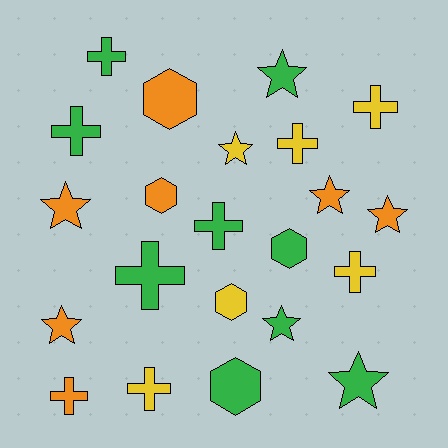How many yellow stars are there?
There is 1 yellow star.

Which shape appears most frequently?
Cross, with 9 objects.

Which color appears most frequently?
Green, with 9 objects.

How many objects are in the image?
There are 22 objects.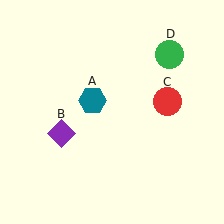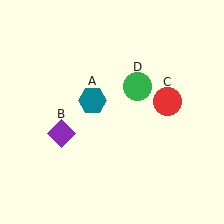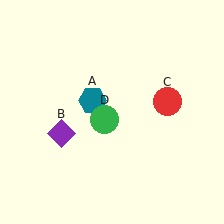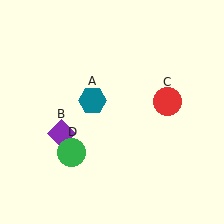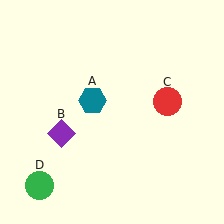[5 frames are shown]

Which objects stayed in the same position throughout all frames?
Teal hexagon (object A) and purple diamond (object B) and red circle (object C) remained stationary.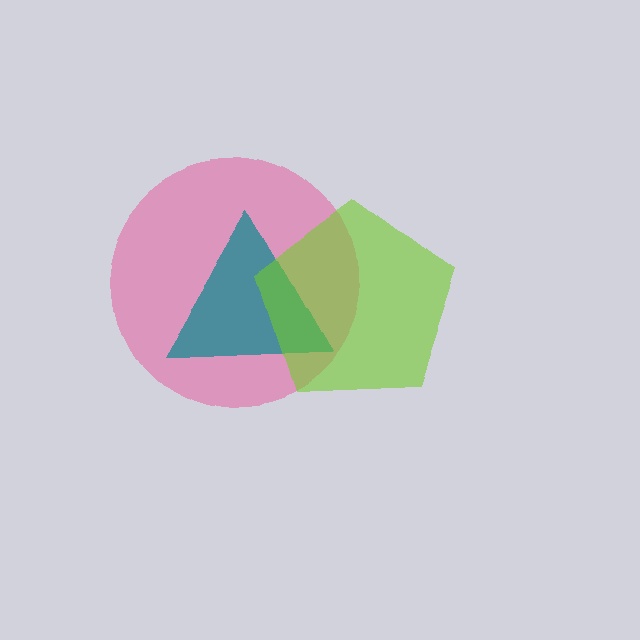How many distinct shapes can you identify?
There are 3 distinct shapes: a pink circle, a teal triangle, a lime pentagon.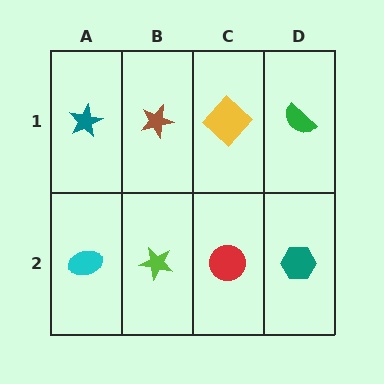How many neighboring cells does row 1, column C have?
3.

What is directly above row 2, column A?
A teal star.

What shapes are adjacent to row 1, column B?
A lime star (row 2, column B), a teal star (row 1, column A), a yellow diamond (row 1, column C).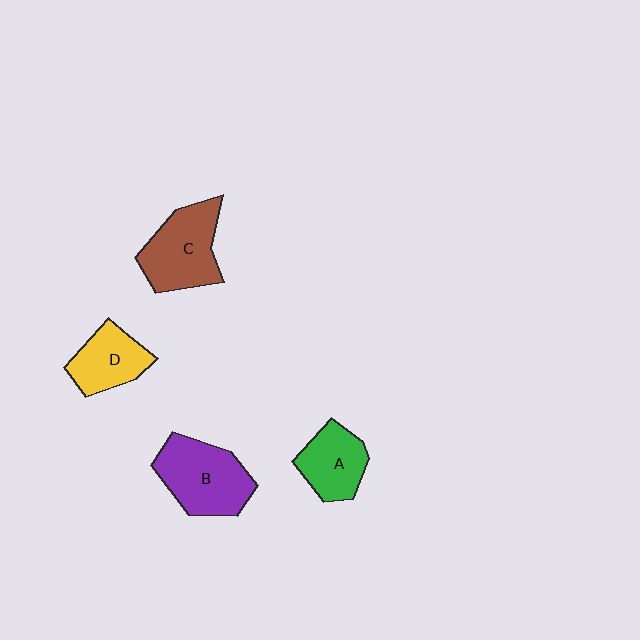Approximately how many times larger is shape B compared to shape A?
Approximately 1.5 times.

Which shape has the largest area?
Shape B (purple).